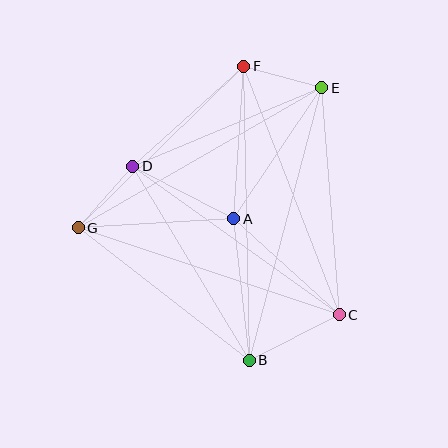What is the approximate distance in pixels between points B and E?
The distance between B and E is approximately 282 pixels.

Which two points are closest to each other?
Points E and F are closest to each other.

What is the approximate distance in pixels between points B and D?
The distance between B and D is approximately 226 pixels.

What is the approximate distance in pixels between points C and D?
The distance between C and D is approximately 254 pixels.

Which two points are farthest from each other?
Points B and F are farthest from each other.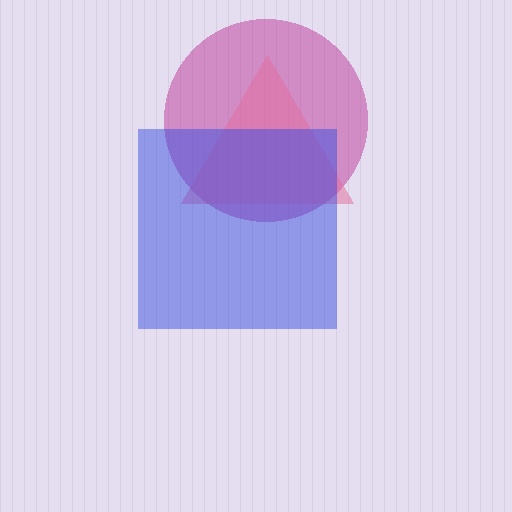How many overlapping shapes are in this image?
There are 3 overlapping shapes in the image.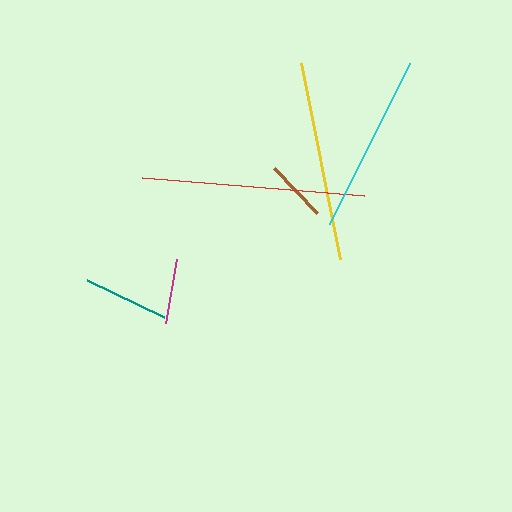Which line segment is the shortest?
The brown line is the shortest at approximately 62 pixels.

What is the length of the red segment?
The red segment is approximately 223 pixels long.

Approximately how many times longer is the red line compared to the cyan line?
The red line is approximately 1.2 times the length of the cyan line.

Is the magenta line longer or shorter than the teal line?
The teal line is longer than the magenta line.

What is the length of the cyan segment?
The cyan segment is approximately 180 pixels long.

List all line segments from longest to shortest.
From longest to shortest: red, yellow, cyan, teal, magenta, brown.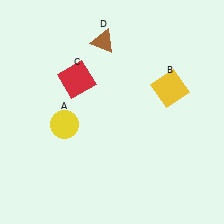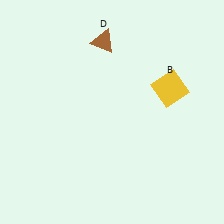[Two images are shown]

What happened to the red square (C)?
The red square (C) was removed in Image 2. It was in the top-left area of Image 1.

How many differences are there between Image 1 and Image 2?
There are 2 differences between the two images.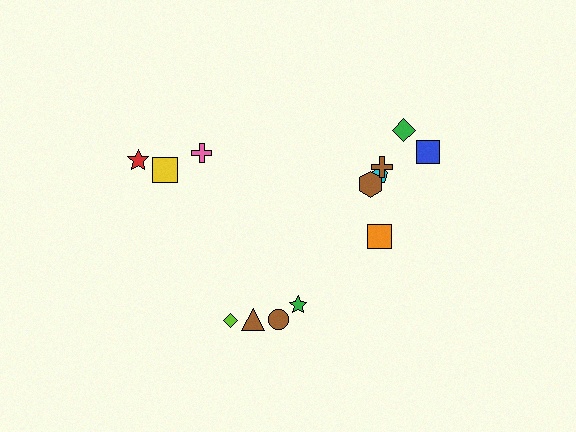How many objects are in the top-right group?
There are 6 objects.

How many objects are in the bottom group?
There are 4 objects.